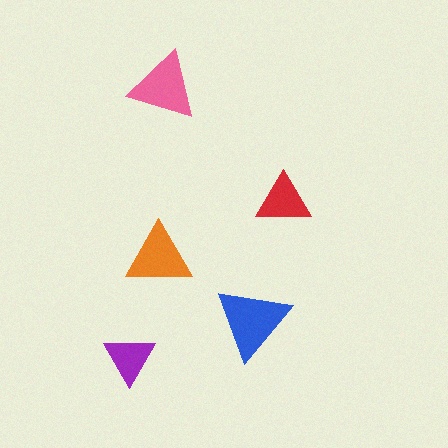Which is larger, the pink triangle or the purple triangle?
The pink one.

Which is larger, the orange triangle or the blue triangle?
The blue one.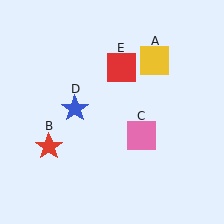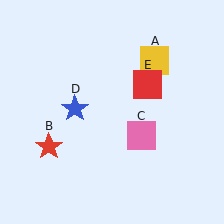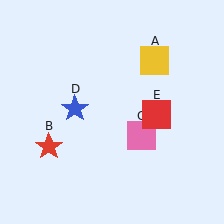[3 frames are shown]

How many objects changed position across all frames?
1 object changed position: red square (object E).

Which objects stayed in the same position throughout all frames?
Yellow square (object A) and red star (object B) and pink square (object C) and blue star (object D) remained stationary.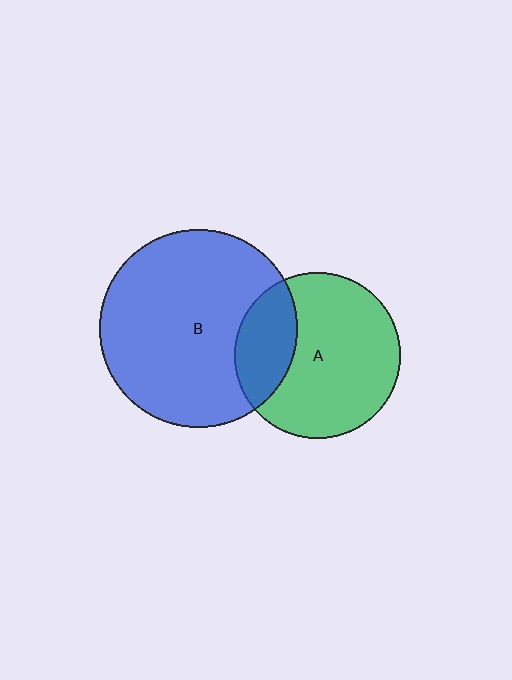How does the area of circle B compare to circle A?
Approximately 1.4 times.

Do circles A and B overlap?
Yes.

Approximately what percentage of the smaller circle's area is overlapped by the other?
Approximately 25%.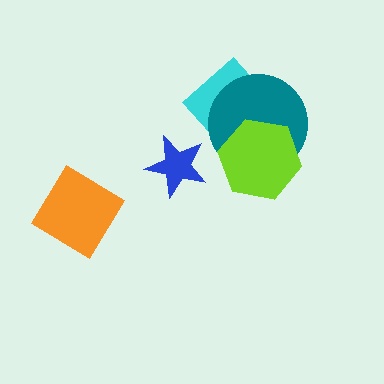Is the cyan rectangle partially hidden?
Yes, it is partially covered by another shape.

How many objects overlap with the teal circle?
2 objects overlap with the teal circle.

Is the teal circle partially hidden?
Yes, it is partially covered by another shape.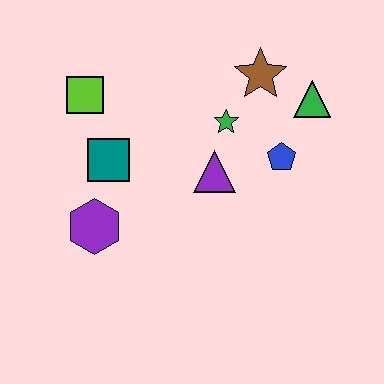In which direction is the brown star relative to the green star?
The brown star is above the green star.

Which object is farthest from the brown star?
The purple hexagon is farthest from the brown star.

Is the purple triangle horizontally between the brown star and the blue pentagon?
No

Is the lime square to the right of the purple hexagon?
No